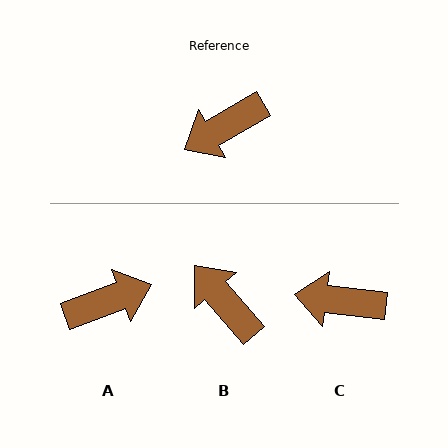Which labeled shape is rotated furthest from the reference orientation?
A, about 170 degrees away.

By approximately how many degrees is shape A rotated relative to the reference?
Approximately 170 degrees counter-clockwise.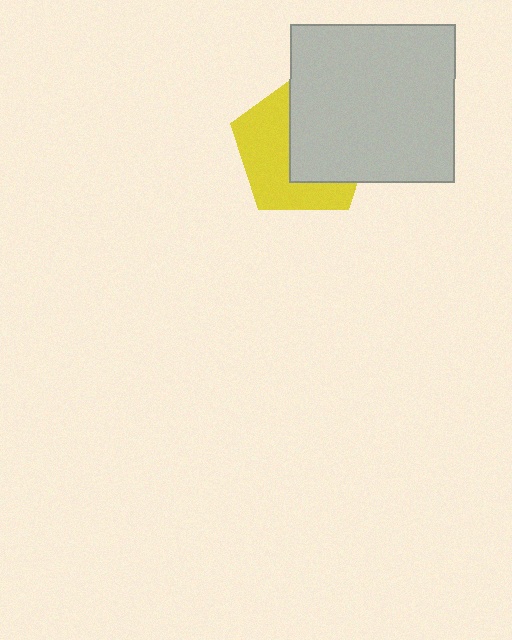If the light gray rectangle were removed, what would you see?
You would see the complete yellow pentagon.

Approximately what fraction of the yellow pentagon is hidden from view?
Roughly 52% of the yellow pentagon is hidden behind the light gray rectangle.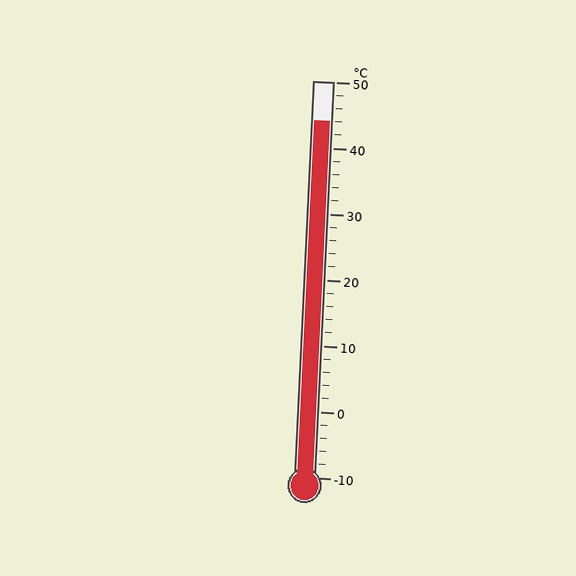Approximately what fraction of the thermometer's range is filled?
The thermometer is filled to approximately 90% of its range.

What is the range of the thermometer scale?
The thermometer scale ranges from -10°C to 50°C.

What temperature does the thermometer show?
The thermometer shows approximately 44°C.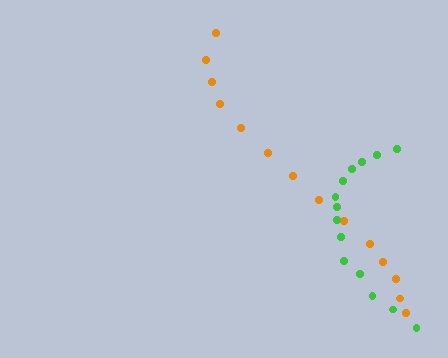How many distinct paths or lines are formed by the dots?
There are 2 distinct paths.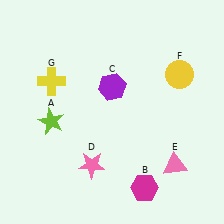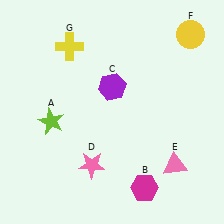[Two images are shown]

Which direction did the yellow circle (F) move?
The yellow circle (F) moved up.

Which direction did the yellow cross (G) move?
The yellow cross (G) moved up.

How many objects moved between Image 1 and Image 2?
2 objects moved between the two images.